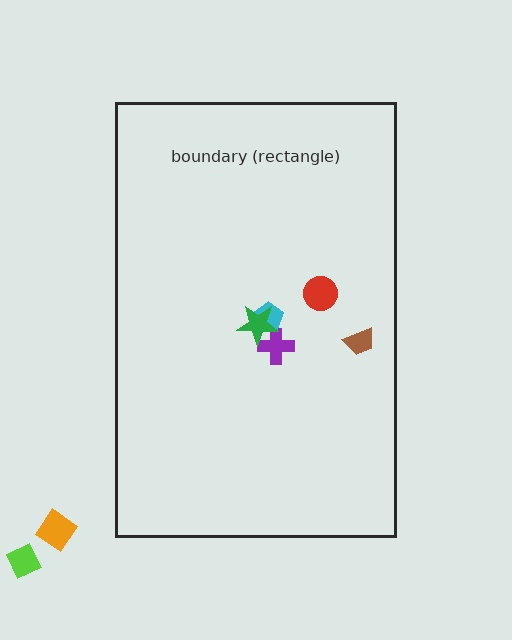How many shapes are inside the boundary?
5 inside, 2 outside.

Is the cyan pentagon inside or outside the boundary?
Inside.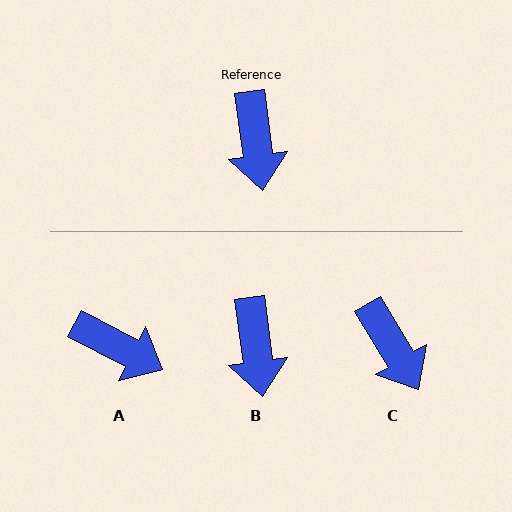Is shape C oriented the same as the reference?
No, it is off by about 23 degrees.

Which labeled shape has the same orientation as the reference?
B.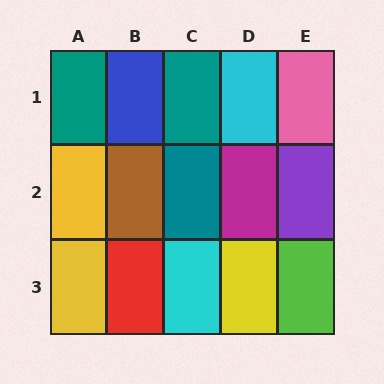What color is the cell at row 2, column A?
Yellow.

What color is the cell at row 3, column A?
Yellow.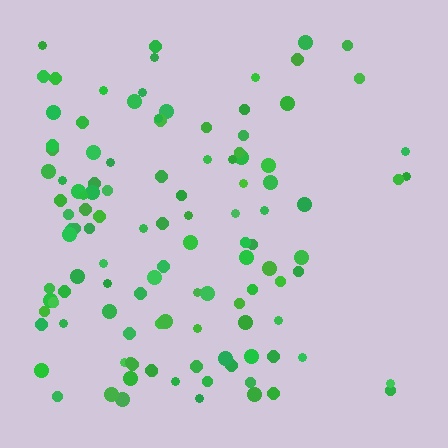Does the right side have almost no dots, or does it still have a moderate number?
Still a moderate number, just noticeably fewer than the left.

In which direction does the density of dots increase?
From right to left, with the left side densest.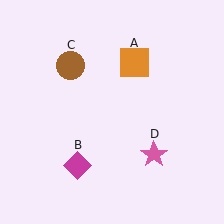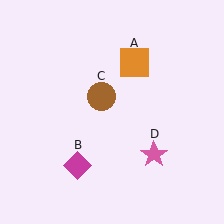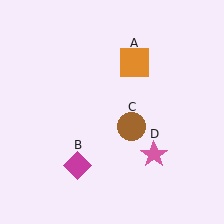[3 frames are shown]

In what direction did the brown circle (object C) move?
The brown circle (object C) moved down and to the right.